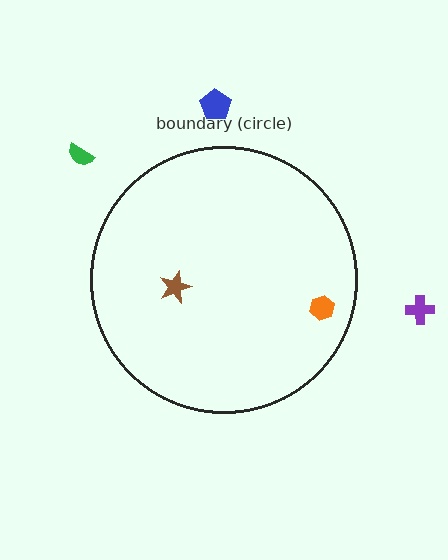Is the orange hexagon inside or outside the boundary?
Inside.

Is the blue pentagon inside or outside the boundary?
Outside.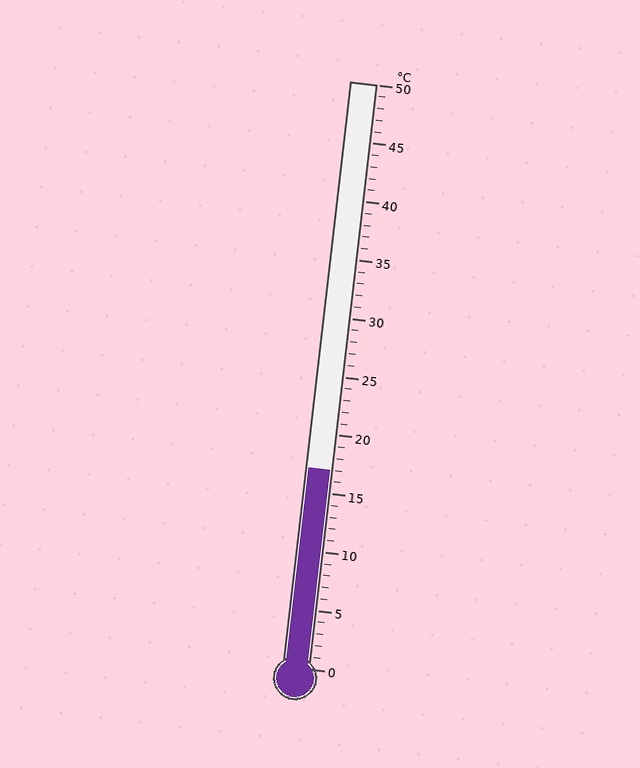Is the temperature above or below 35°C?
The temperature is below 35°C.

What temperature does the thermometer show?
The thermometer shows approximately 17°C.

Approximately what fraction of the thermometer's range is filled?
The thermometer is filled to approximately 35% of its range.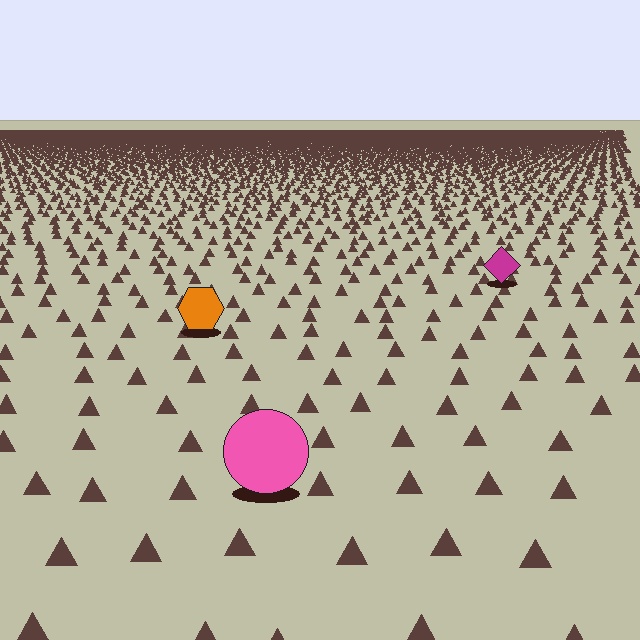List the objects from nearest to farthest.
From nearest to farthest: the pink circle, the orange hexagon, the magenta diamond.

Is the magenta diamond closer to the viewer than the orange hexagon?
No. The orange hexagon is closer — you can tell from the texture gradient: the ground texture is coarser near it.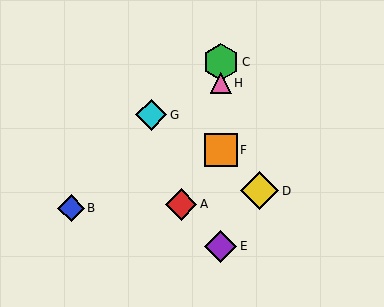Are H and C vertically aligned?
Yes, both are at x≈221.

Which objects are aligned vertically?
Objects C, E, F, H are aligned vertically.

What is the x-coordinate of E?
Object E is at x≈221.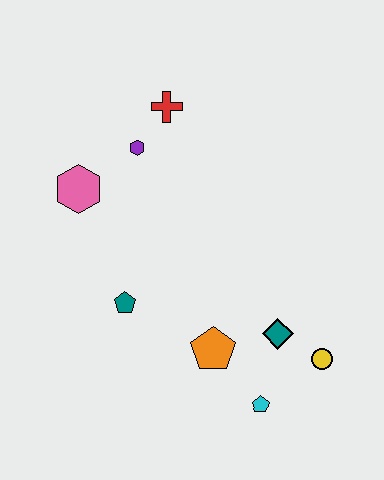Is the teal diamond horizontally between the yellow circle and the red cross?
Yes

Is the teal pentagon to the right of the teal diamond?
No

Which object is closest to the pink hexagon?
The purple hexagon is closest to the pink hexagon.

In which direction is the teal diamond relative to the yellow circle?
The teal diamond is to the left of the yellow circle.